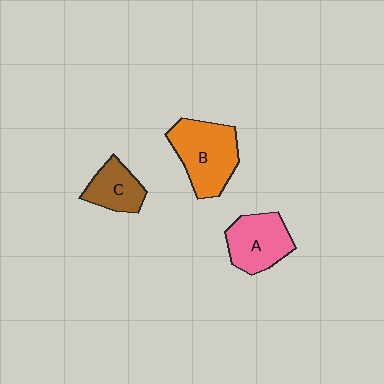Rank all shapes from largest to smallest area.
From largest to smallest: B (orange), A (pink), C (brown).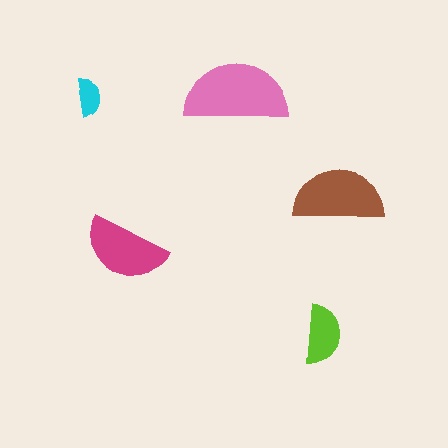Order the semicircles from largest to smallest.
the pink one, the brown one, the magenta one, the lime one, the cyan one.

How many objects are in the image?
There are 5 objects in the image.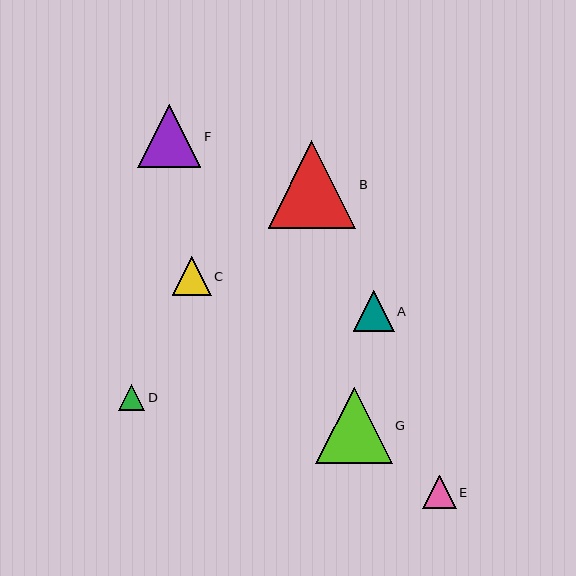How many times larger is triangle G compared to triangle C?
Triangle G is approximately 2.0 times the size of triangle C.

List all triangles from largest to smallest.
From largest to smallest: B, G, F, A, C, E, D.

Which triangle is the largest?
Triangle B is the largest with a size of approximately 88 pixels.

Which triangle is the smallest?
Triangle D is the smallest with a size of approximately 26 pixels.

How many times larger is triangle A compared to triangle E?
Triangle A is approximately 1.2 times the size of triangle E.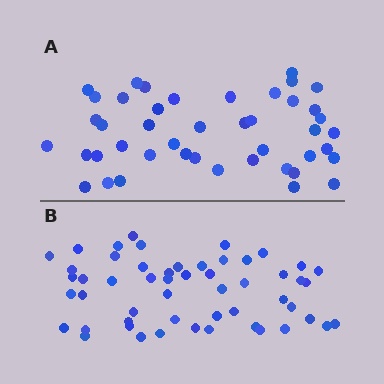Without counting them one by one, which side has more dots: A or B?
Region B (the bottom region) has more dots.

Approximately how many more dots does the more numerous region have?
Region B has roughly 8 or so more dots than region A.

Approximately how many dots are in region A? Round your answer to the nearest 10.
About 40 dots. (The exact count is 44, which rounds to 40.)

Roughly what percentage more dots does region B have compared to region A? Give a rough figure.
About 20% more.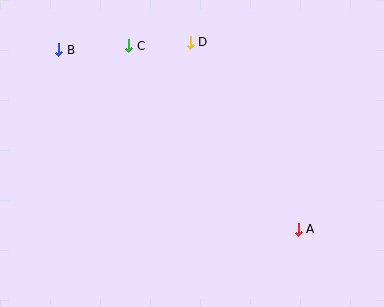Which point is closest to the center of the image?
Point D at (190, 42) is closest to the center.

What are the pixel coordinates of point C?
Point C is at (129, 46).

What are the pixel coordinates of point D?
Point D is at (190, 42).